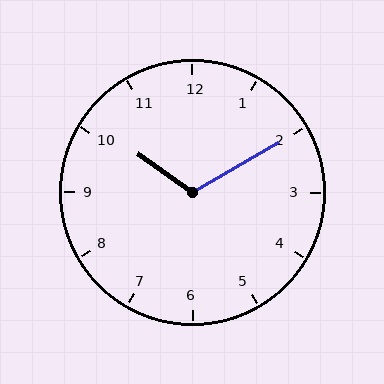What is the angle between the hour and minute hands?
Approximately 115 degrees.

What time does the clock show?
10:10.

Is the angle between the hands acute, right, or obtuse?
It is obtuse.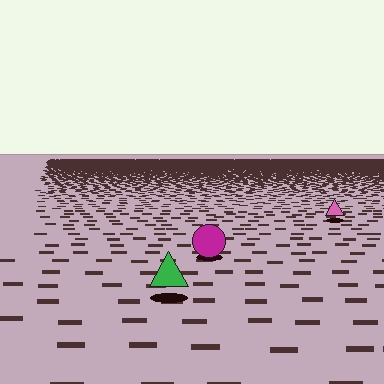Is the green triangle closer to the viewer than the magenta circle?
Yes. The green triangle is closer — you can tell from the texture gradient: the ground texture is coarser near it.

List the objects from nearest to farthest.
From nearest to farthest: the green triangle, the magenta circle, the pink triangle.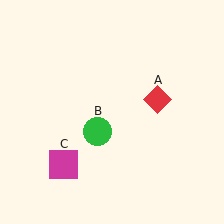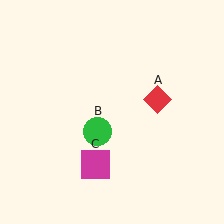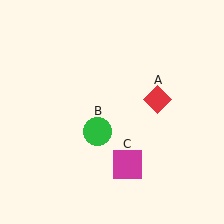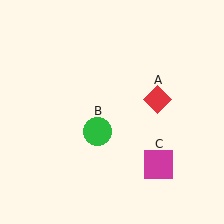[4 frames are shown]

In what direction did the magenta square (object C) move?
The magenta square (object C) moved right.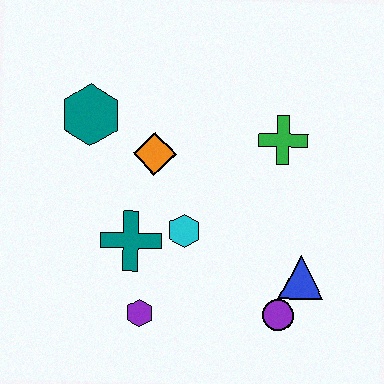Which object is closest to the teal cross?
The cyan hexagon is closest to the teal cross.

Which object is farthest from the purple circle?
The teal hexagon is farthest from the purple circle.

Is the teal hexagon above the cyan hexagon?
Yes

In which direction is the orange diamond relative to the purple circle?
The orange diamond is above the purple circle.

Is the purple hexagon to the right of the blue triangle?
No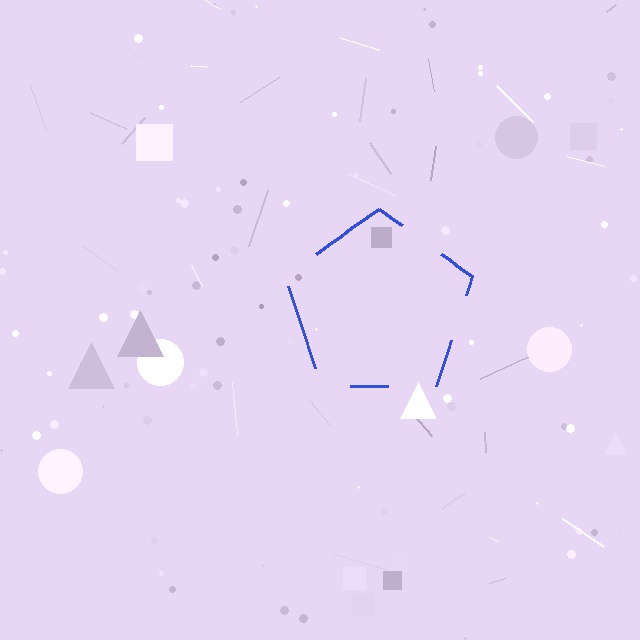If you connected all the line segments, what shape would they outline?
They would outline a pentagon.